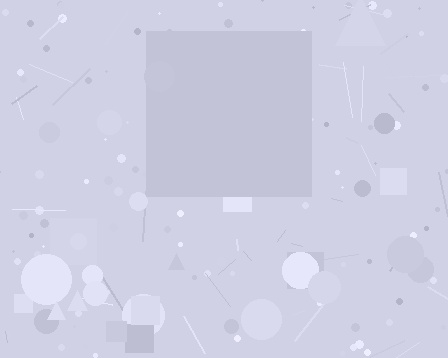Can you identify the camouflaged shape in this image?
The camouflaged shape is a square.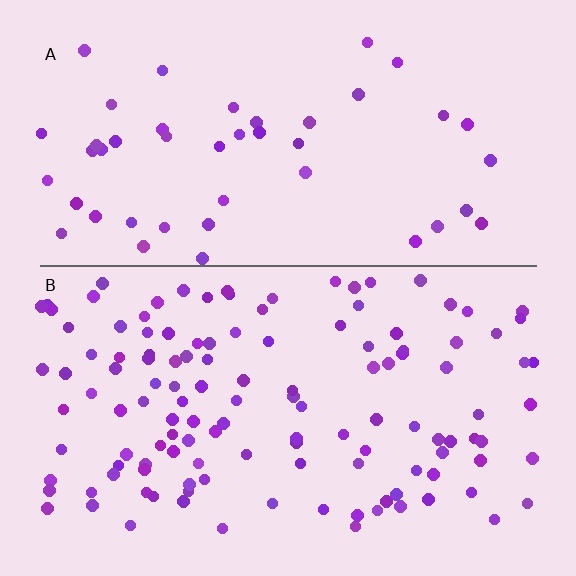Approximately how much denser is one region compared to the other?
Approximately 2.7× — region B over region A.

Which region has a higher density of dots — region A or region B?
B (the bottom).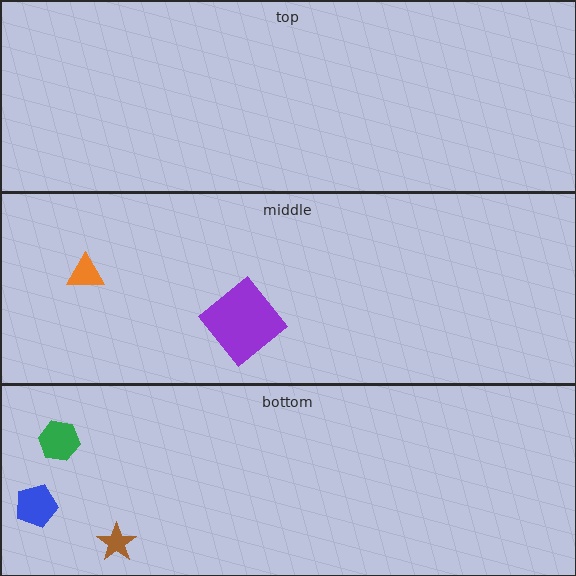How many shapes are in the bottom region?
3.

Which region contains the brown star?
The bottom region.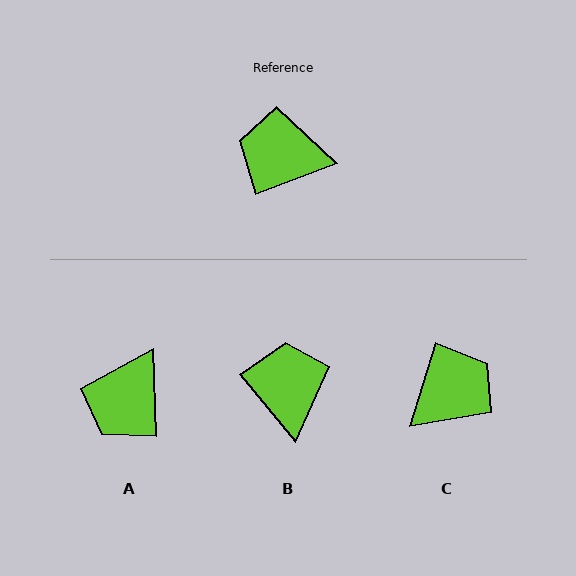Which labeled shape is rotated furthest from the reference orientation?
C, about 127 degrees away.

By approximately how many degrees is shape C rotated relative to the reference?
Approximately 127 degrees clockwise.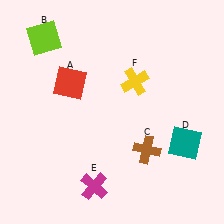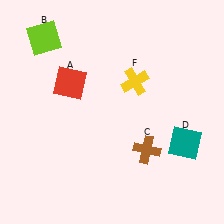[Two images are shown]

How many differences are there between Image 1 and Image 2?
There is 1 difference between the two images.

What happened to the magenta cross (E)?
The magenta cross (E) was removed in Image 2. It was in the bottom-left area of Image 1.